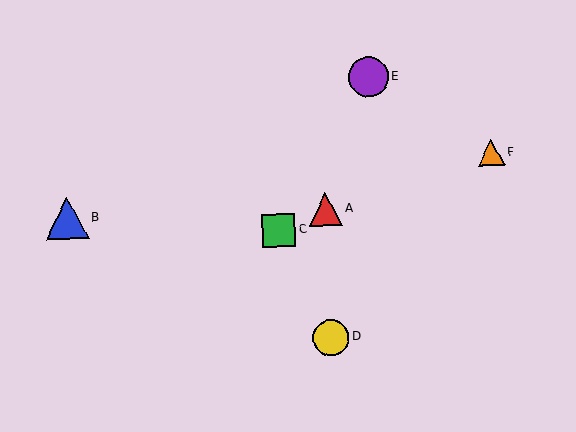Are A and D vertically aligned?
Yes, both are at x≈326.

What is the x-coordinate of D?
Object D is at x≈331.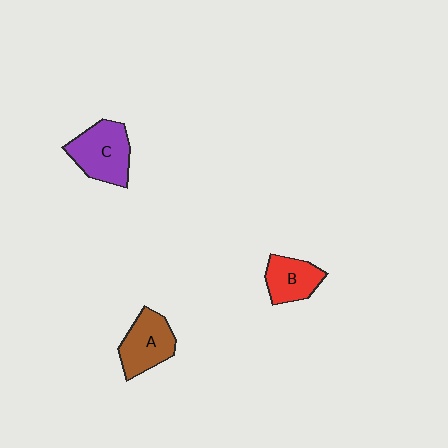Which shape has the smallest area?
Shape B (red).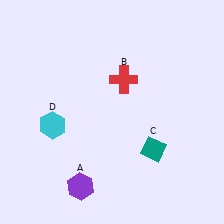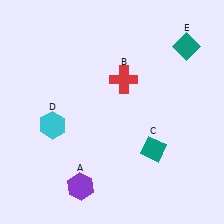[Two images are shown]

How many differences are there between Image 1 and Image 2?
There is 1 difference between the two images.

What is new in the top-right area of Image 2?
A teal diamond (E) was added in the top-right area of Image 2.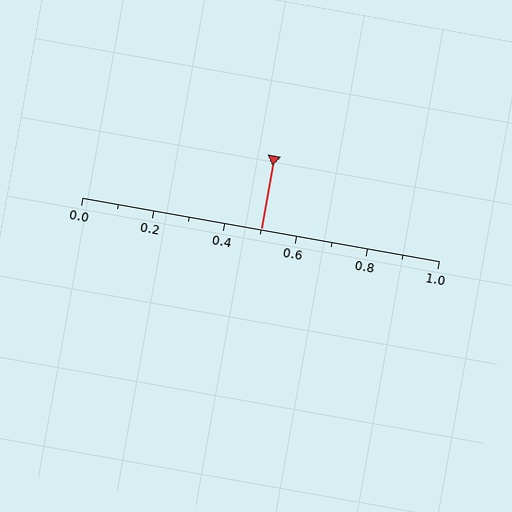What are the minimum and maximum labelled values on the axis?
The axis runs from 0.0 to 1.0.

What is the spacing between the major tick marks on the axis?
The major ticks are spaced 0.2 apart.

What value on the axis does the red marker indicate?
The marker indicates approximately 0.5.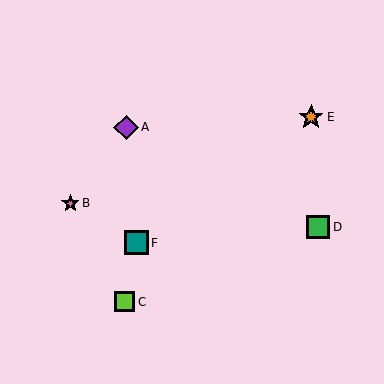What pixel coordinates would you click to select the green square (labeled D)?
Click at (318, 227) to select the green square D.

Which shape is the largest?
The orange star (labeled E) is the largest.